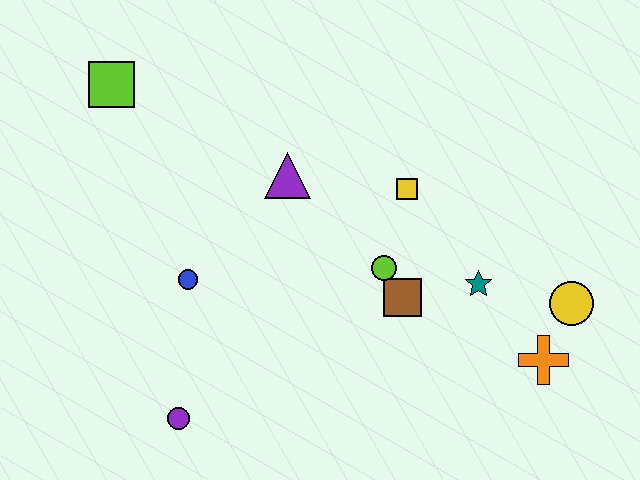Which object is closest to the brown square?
The lime circle is closest to the brown square.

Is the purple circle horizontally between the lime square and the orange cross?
Yes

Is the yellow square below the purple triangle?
Yes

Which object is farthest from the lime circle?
The lime square is farthest from the lime circle.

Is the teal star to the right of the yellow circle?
No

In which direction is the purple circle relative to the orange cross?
The purple circle is to the left of the orange cross.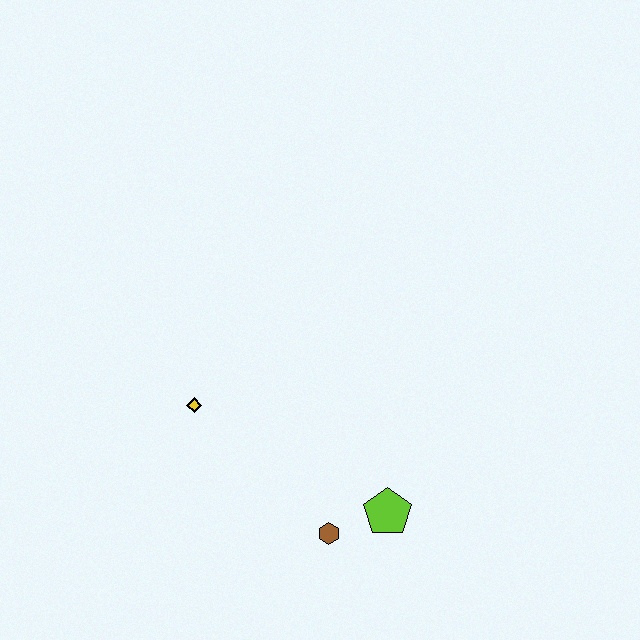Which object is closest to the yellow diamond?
The brown hexagon is closest to the yellow diamond.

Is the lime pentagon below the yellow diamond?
Yes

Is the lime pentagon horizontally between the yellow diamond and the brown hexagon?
No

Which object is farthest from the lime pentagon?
The yellow diamond is farthest from the lime pentagon.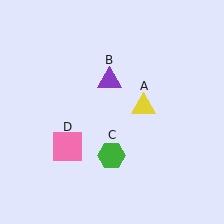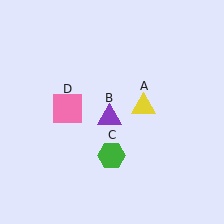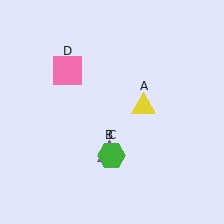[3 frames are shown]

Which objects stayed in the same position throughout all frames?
Yellow triangle (object A) and green hexagon (object C) remained stationary.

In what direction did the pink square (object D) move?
The pink square (object D) moved up.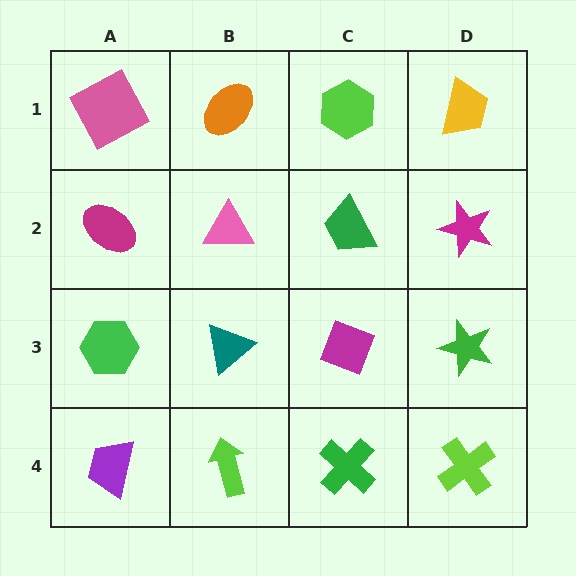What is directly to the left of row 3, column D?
A magenta diamond.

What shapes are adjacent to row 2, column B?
An orange ellipse (row 1, column B), a teal triangle (row 3, column B), a magenta ellipse (row 2, column A), a green trapezoid (row 2, column C).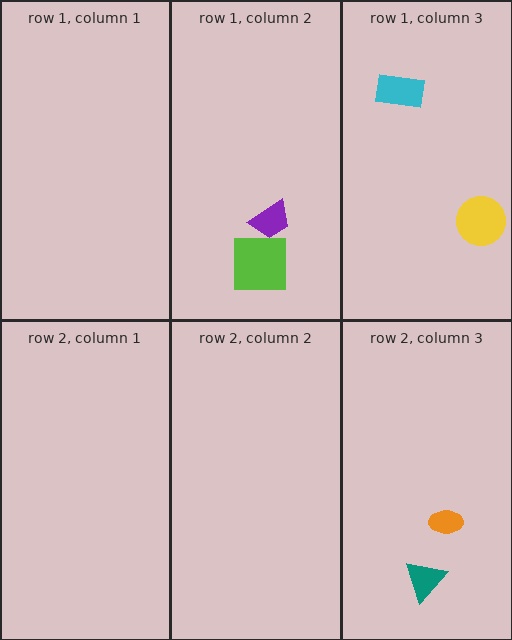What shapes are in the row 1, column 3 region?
The yellow circle, the cyan rectangle.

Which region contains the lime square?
The row 1, column 2 region.